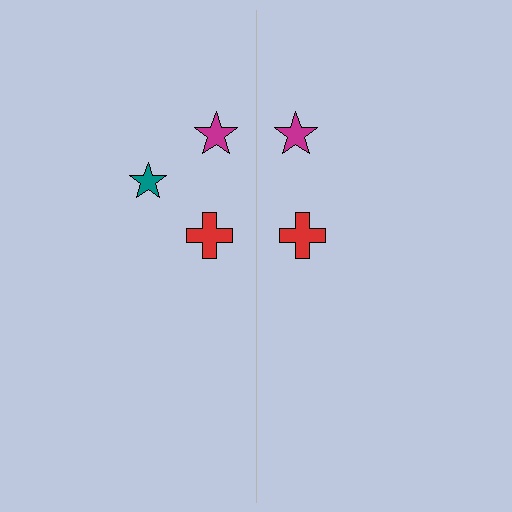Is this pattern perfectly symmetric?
No, the pattern is not perfectly symmetric. A teal star is missing from the right side.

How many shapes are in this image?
There are 5 shapes in this image.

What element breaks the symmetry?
A teal star is missing from the right side.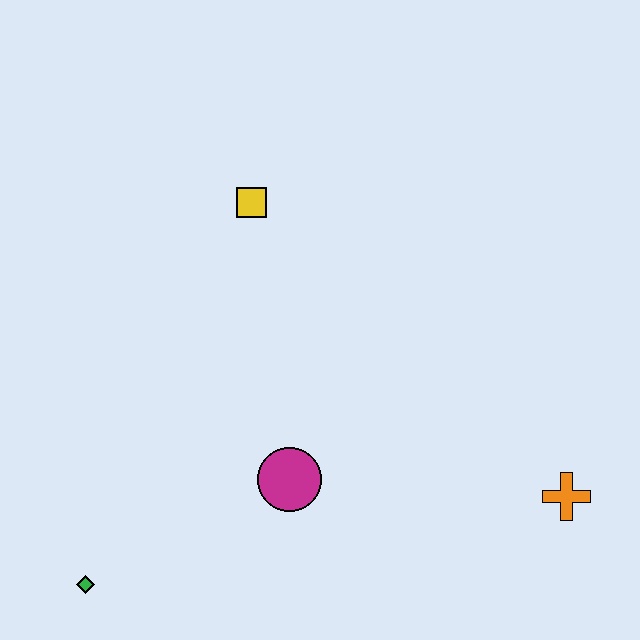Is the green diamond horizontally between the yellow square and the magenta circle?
No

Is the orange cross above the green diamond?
Yes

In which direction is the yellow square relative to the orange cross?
The yellow square is to the left of the orange cross.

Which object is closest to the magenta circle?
The green diamond is closest to the magenta circle.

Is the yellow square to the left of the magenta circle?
Yes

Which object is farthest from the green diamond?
The orange cross is farthest from the green diamond.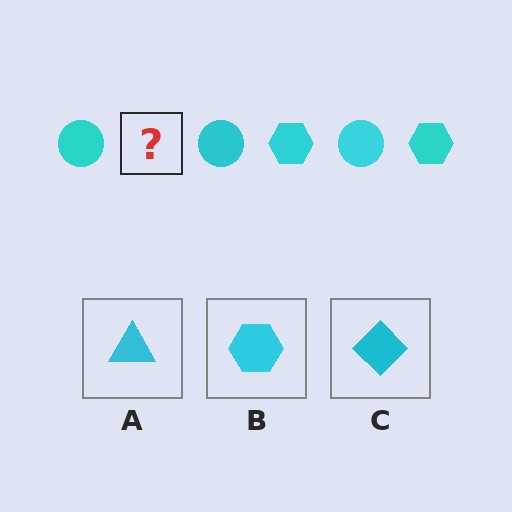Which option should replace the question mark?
Option B.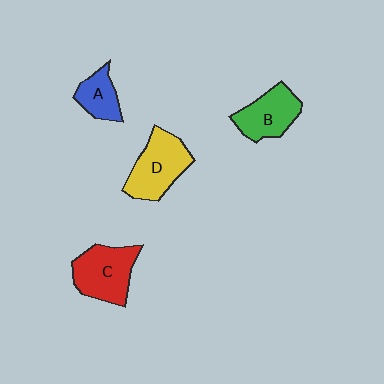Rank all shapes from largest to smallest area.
From largest to smallest: C (red), D (yellow), B (green), A (blue).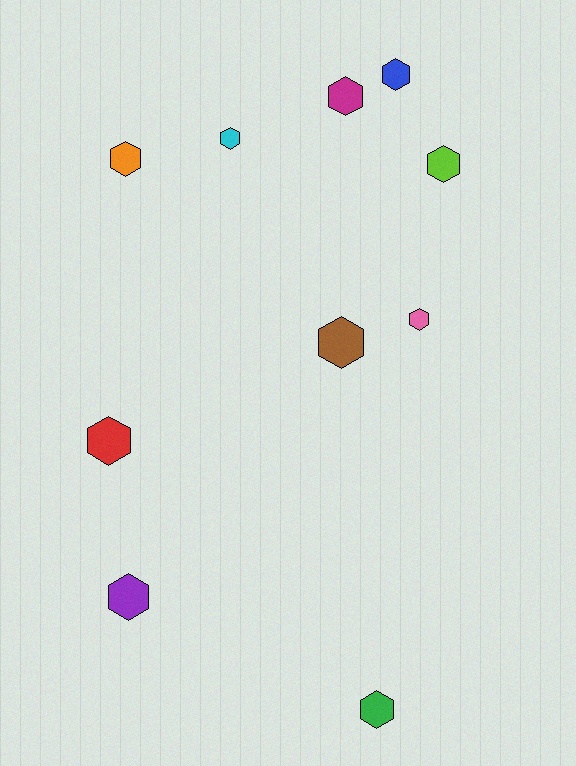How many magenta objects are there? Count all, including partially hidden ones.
There is 1 magenta object.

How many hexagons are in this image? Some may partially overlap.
There are 10 hexagons.